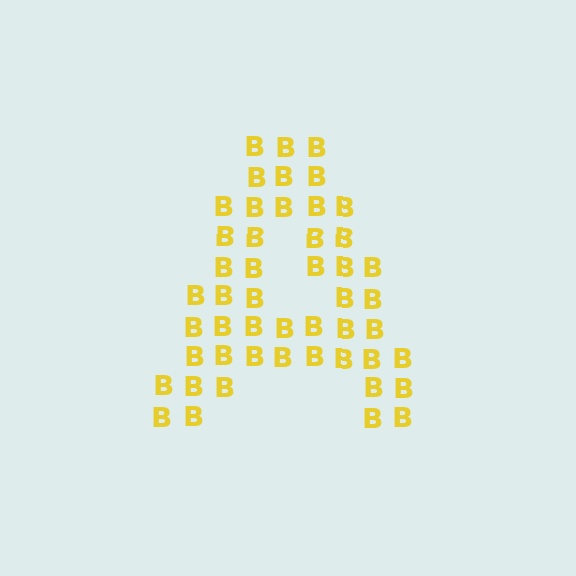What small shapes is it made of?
It is made of small letter B's.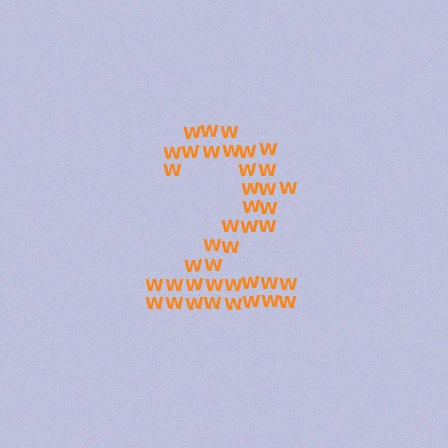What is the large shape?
The large shape is the digit 2.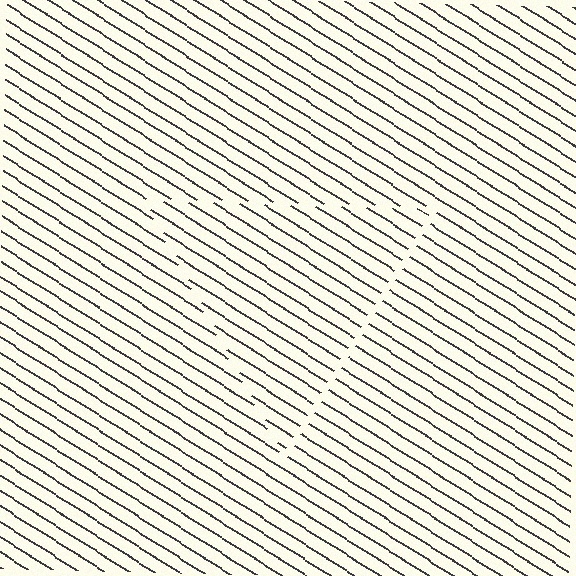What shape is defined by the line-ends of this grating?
An illusory triangle. The interior of the shape contains the same grating, shifted by half a period — the contour is defined by the phase discontinuity where line-ends from the inner and outer gratings abut.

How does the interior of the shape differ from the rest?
The interior of the shape contains the same grating, shifted by half a period — the contour is defined by the phase discontinuity where line-ends from the inner and outer gratings abut.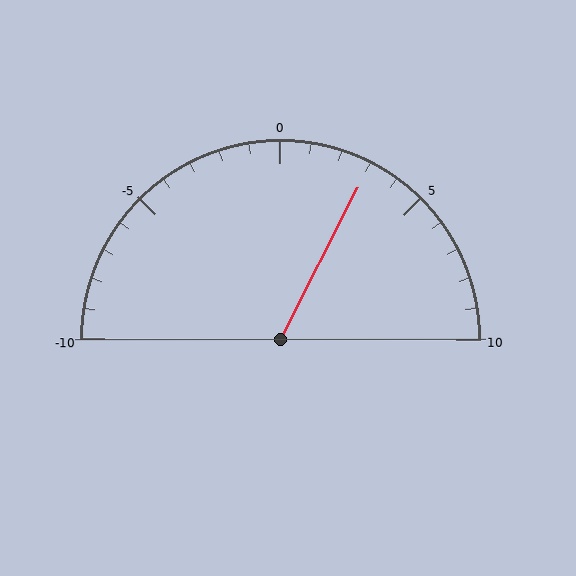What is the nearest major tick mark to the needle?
The nearest major tick mark is 5.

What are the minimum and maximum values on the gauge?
The gauge ranges from -10 to 10.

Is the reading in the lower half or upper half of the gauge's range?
The reading is in the upper half of the range (-10 to 10).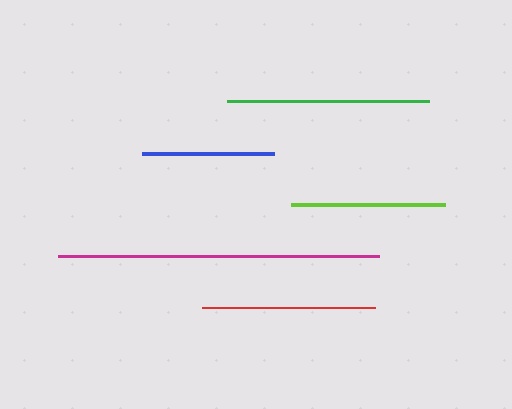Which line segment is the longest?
The magenta line is the longest at approximately 321 pixels.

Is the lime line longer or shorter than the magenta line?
The magenta line is longer than the lime line.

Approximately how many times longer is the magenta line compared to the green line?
The magenta line is approximately 1.6 times the length of the green line.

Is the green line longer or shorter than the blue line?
The green line is longer than the blue line.